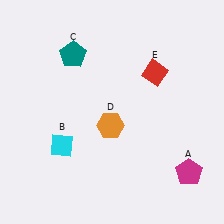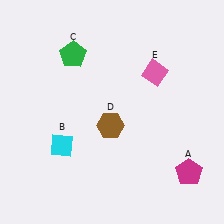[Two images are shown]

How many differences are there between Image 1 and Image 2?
There are 3 differences between the two images.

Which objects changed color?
C changed from teal to green. D changed from orange to brown. E changed from red to pink.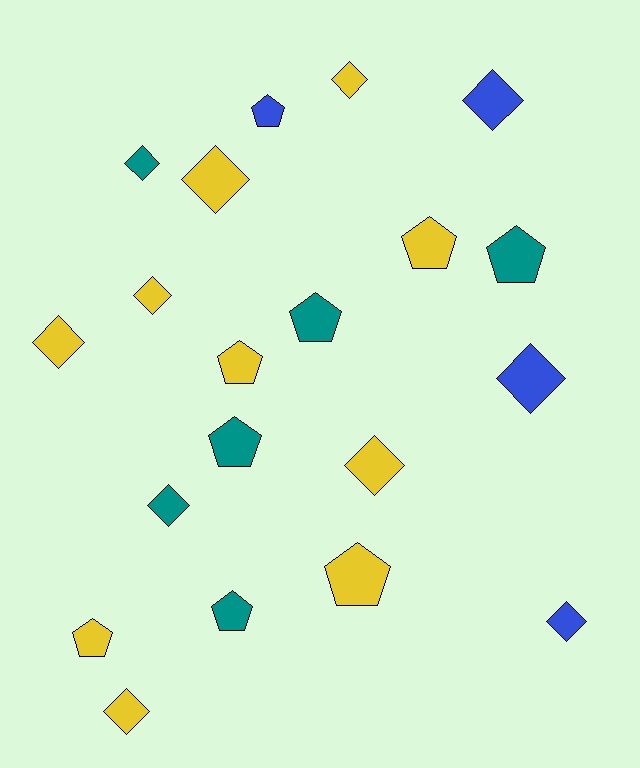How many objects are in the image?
There are 20 objects.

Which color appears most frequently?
Yellow, with 10 objects.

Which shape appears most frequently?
Diamond, with 11 objects.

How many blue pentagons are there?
There is 1 blue pentagon.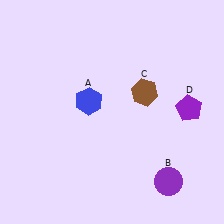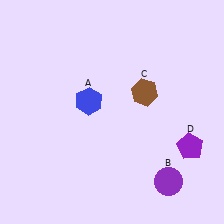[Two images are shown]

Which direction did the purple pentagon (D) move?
The purple pentagon (D) moved down.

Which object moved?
The purple pentagon (D) moved down.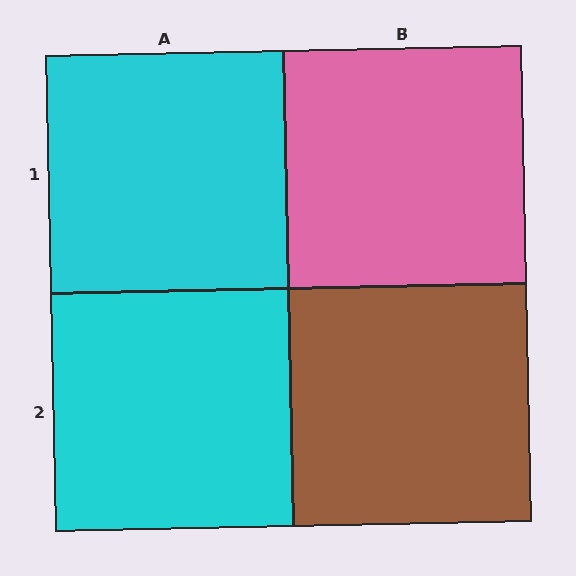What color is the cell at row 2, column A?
Cyan.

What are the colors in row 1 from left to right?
Cyan, pink.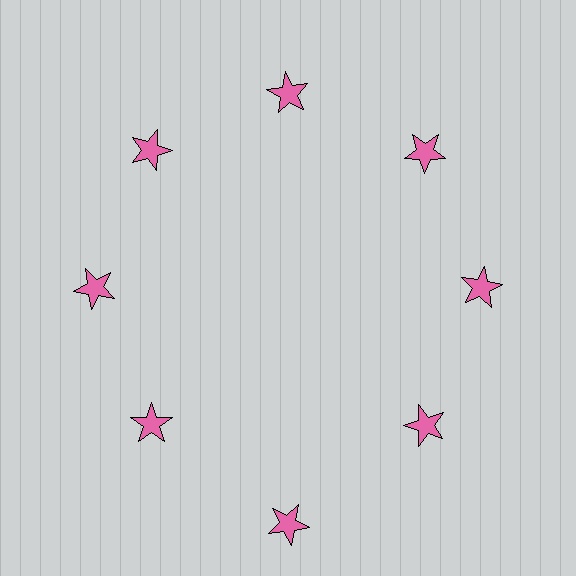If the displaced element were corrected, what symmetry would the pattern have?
It would have 8-fold rotational symmetry — the pattern would map onto itself every 45 degrees.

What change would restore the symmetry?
The symmetry would be restored by moving it inward, back onto the ring so that all 8 stars sit at equal angles and equal distance from the center.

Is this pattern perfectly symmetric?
No. The 8 pink stars are arranged in a ring, but one element near the 6 o'clock position is pushed outward from the center, breaking the 8-fold rotational symmetry.